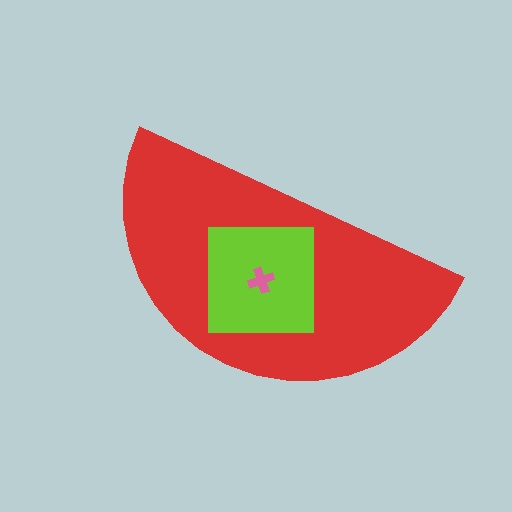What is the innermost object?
The pink cross.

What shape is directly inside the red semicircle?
The lime square.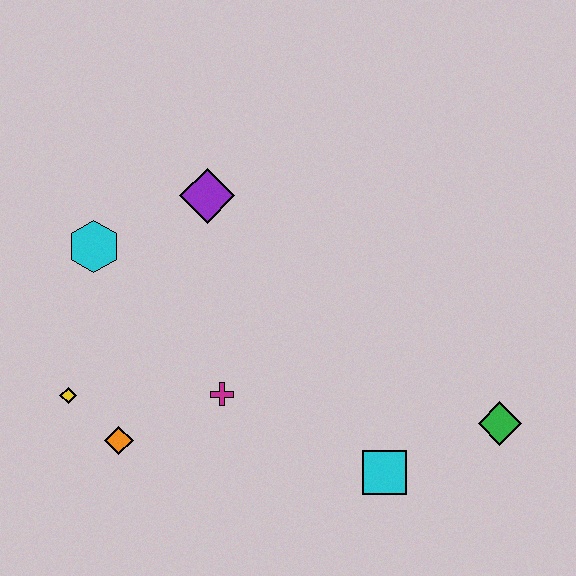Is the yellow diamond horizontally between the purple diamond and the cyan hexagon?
No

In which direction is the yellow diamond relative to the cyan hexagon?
The yellow diamond is below the cyan hexagon.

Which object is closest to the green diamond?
The cyan square is closest to the green diamond.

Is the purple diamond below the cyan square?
No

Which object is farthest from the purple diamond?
The green diamond is farthest from the purple diamond.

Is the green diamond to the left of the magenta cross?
No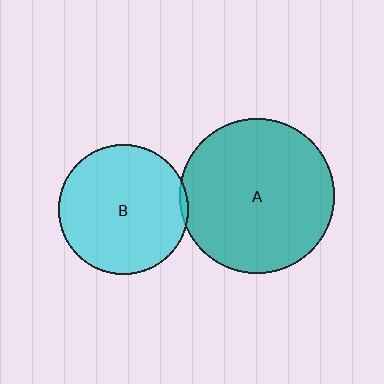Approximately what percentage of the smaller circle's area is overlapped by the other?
Approximately 5%.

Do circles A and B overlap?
Yes.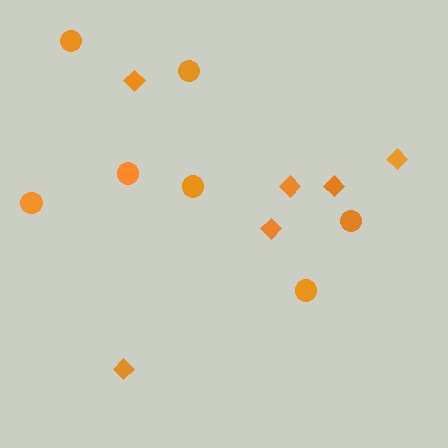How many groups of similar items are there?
There are 2 groups: one group of circles (7) and one group of diamonds (6).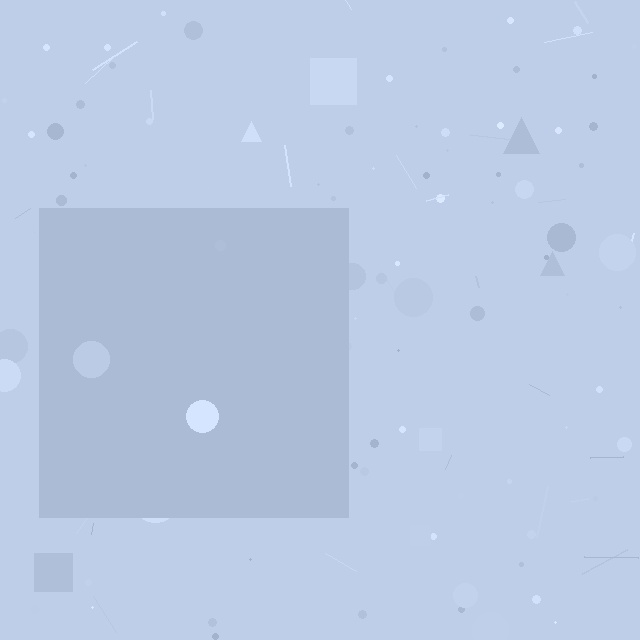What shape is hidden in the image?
A square is hidden in the image.